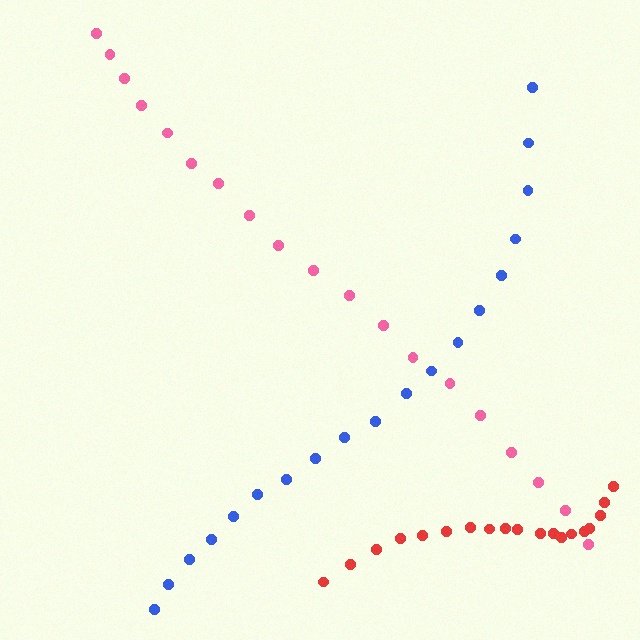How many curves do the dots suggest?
There are 3 distinct paths.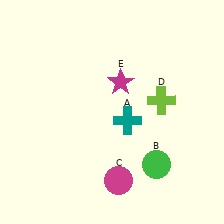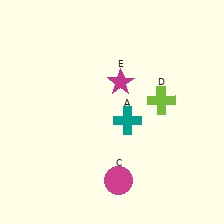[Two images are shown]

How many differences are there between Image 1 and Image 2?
There is 1 difference between the two images.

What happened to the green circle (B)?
The green circle (B) was removed in Image 2. It was in the bottom-right area of Image 1.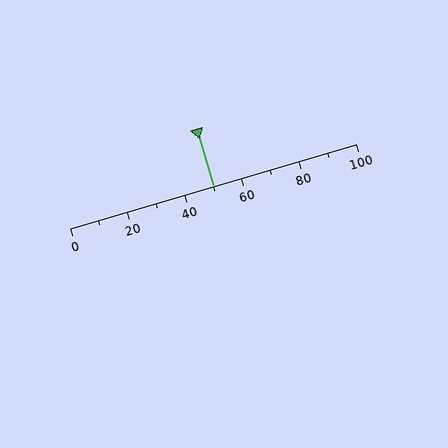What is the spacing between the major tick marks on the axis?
The major ticks are spaced 20 apart.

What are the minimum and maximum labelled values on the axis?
The axis runs from 0 to 100.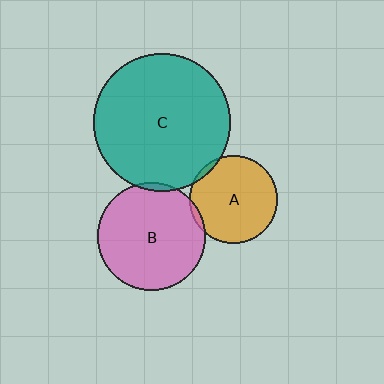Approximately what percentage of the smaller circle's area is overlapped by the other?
Approximately 5%.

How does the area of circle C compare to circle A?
Approximately 2.4 times.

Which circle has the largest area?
Circle C (teal).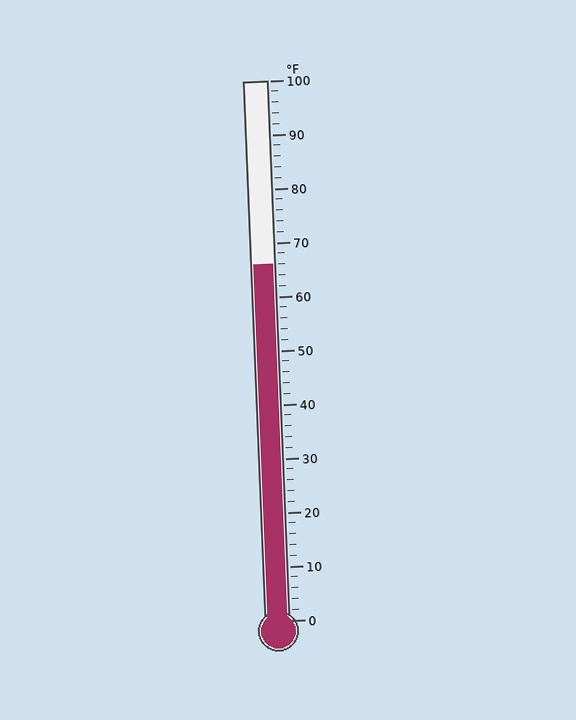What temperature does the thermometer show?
The thermometer shows approximately 66°F.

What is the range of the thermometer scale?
The thermometer scale ranges from 0°F to 100°F.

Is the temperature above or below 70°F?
The temperature is below 70°F.